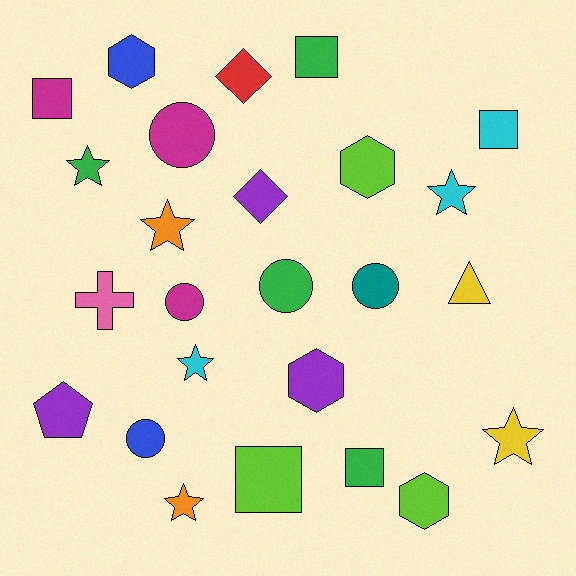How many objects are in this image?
There are 25 objects.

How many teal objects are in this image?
There is 1 teal object.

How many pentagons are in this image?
There is 1 pentagon.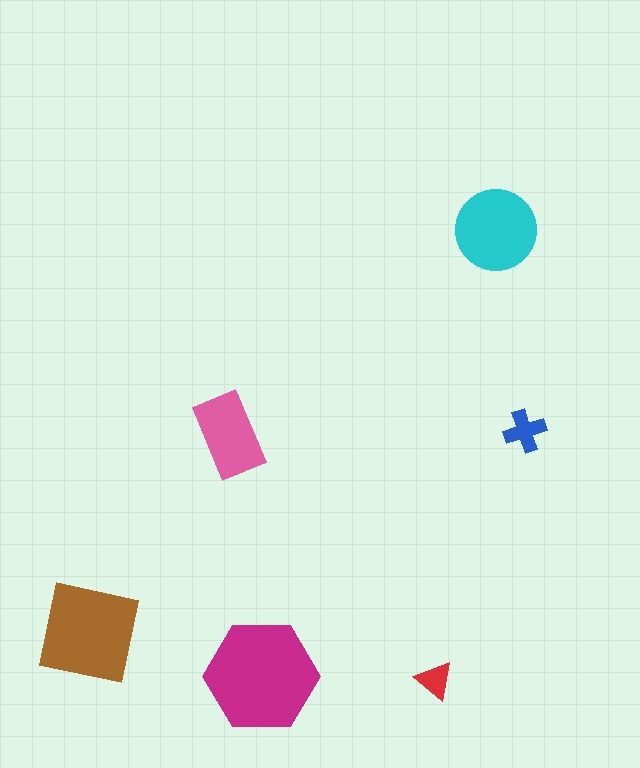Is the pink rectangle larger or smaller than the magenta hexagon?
Smaller.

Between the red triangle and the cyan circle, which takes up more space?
The cyan circle.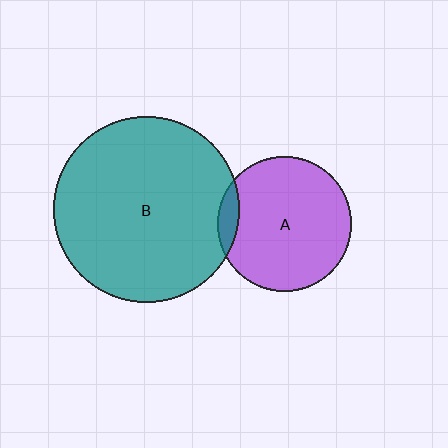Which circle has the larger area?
Circle B (teal).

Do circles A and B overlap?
Yes.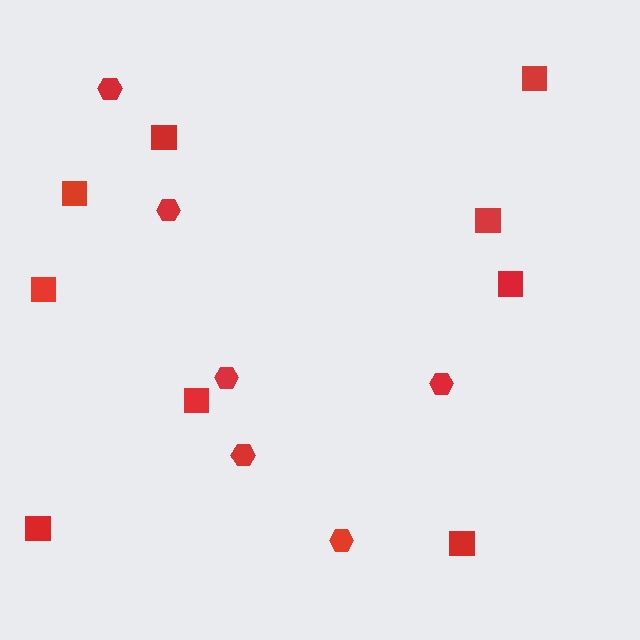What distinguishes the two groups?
There are 2 groups: one group of hexagons (6) and one group of squares (9).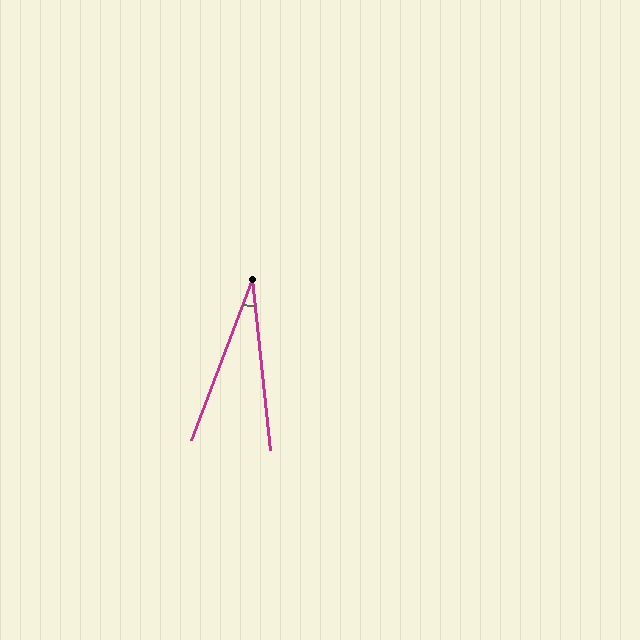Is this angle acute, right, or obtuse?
It is acute.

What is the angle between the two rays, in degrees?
Approximately 27 degrees.